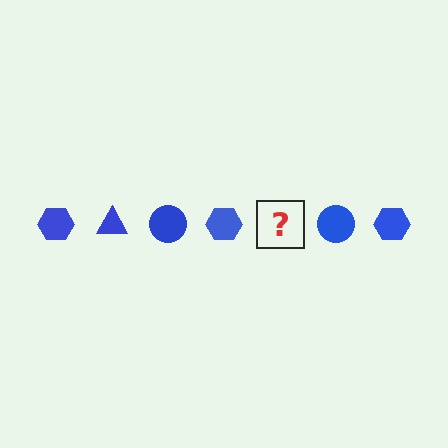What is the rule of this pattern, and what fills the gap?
The rule is that the pattern cycles through hexagon, triangle, circle shapes in blue. The gap should be filled with a blue triangle.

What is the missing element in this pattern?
The missing element is a blue triangle.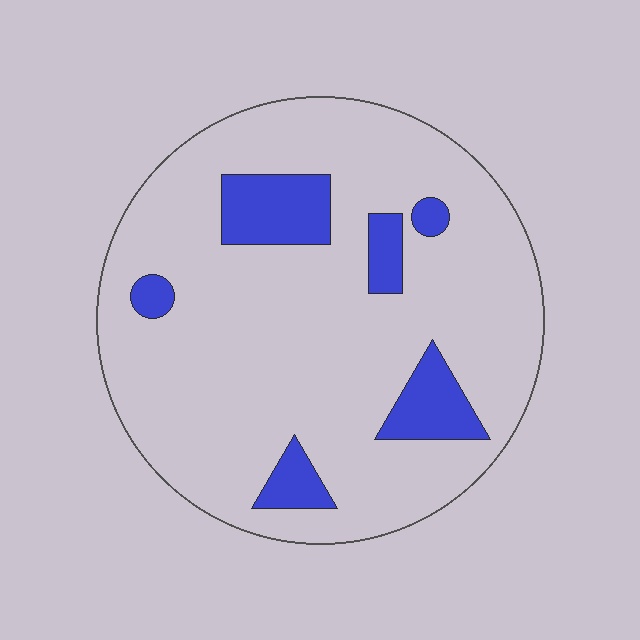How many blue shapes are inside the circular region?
6.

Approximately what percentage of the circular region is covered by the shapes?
Approximately 15%.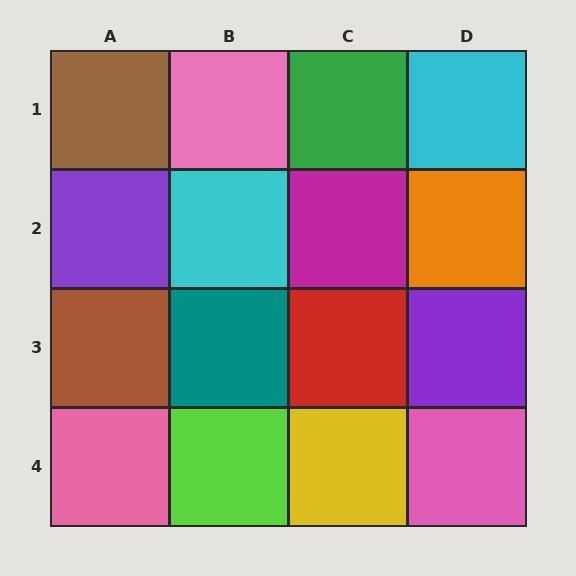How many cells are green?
1 cell is green.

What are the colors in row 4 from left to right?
Pink, lime, yellow, pink.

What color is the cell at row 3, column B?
Teal.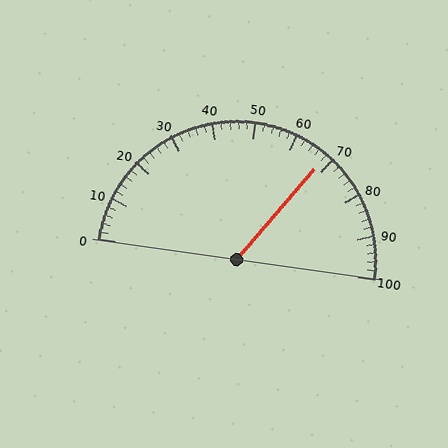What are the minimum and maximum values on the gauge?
The gauge ranges from 0 to 100.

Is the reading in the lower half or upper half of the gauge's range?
The reading is in the upper half of the range (0 to 100).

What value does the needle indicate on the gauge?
The needle indicates approximately 68.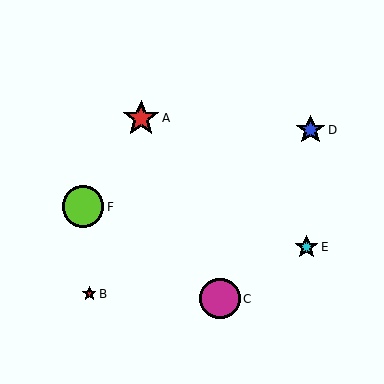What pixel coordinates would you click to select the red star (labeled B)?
Click at (89, 294) to select the red star B.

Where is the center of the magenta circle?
The center of the magenta circle is at (220, 299).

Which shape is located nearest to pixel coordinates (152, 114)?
The red star (labeled A) at (141, 118) is nearest to that location.